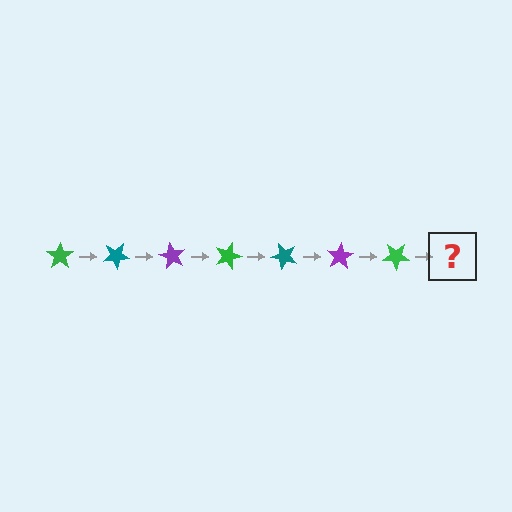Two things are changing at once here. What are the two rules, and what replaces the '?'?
The two rules are that it rotates 30 degrees each step and the color cycles through green, teal, and purple. The '?' should be a teal star, rotated 210 degrees from the start.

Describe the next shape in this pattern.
It should be a teal star, rotated 210 degrees from the start.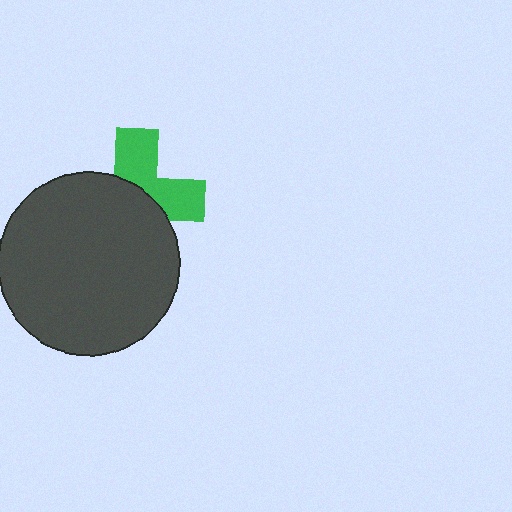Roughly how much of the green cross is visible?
A small part of it is visible (roughly 43%).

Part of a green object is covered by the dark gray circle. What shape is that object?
It is a cross.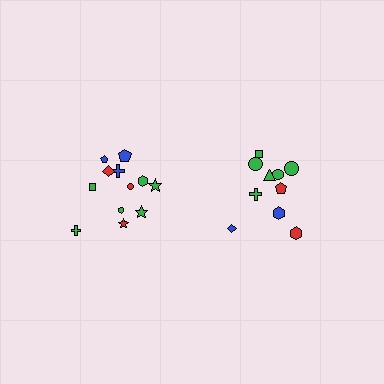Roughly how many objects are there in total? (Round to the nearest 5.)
Roughly 20 objects in total.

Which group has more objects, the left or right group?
The left group.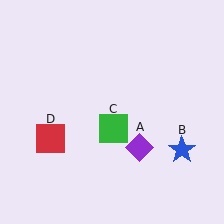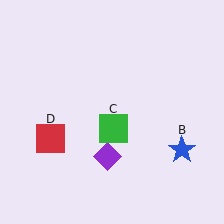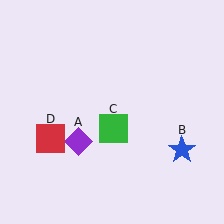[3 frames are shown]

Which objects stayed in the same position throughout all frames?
Blue star (object B) and green square (object C) and red square (object D) remained stationary.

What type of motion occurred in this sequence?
The purple diamond (object A) rotated clockwise around the center of the scene.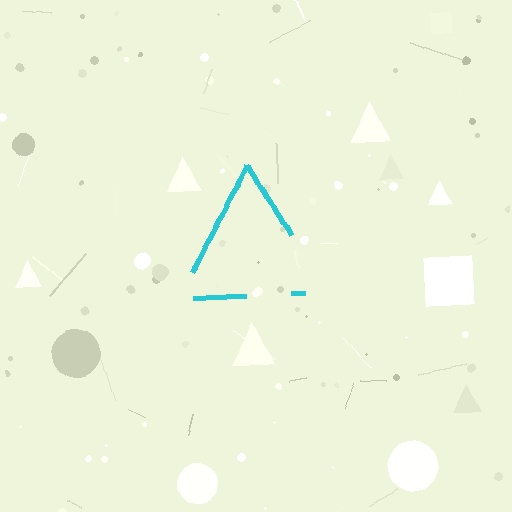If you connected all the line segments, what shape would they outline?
They would outline a triangle.